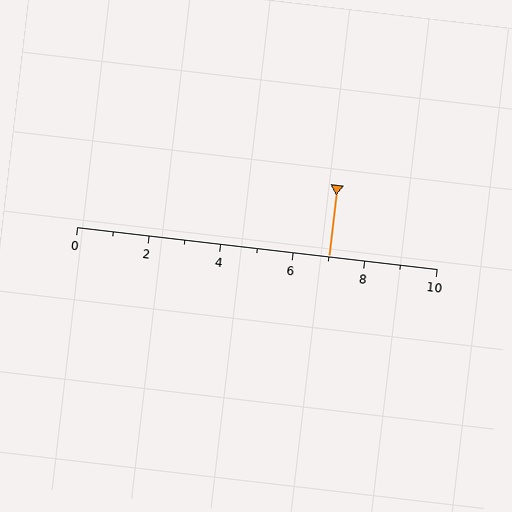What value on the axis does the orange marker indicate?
The marker indicates approximately 7.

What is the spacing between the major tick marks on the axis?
The major ticks are spaced 2 apart.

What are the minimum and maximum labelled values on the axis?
The axis runs from 0 to 10.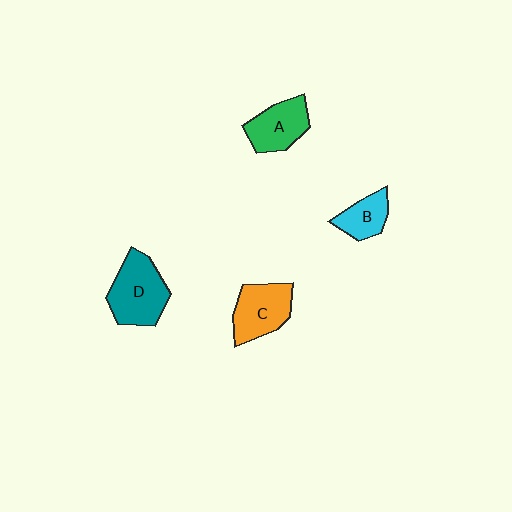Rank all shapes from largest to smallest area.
From largest to smallest: D (teal), C (orange), A (green), B (cyan).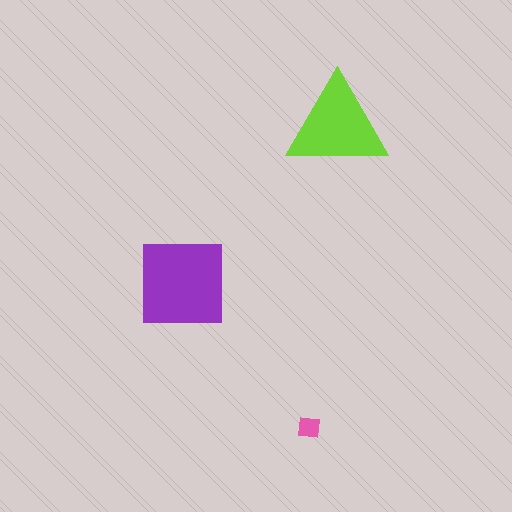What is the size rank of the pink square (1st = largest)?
3rd.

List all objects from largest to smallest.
The purple square, the lime triangle, the pink square.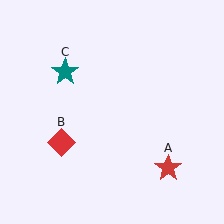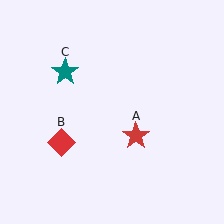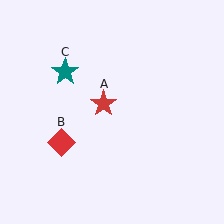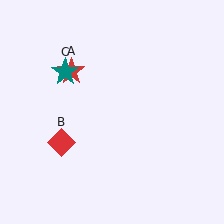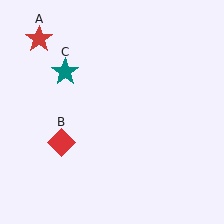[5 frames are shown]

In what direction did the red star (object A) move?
The red star (object A) moved up and to the left.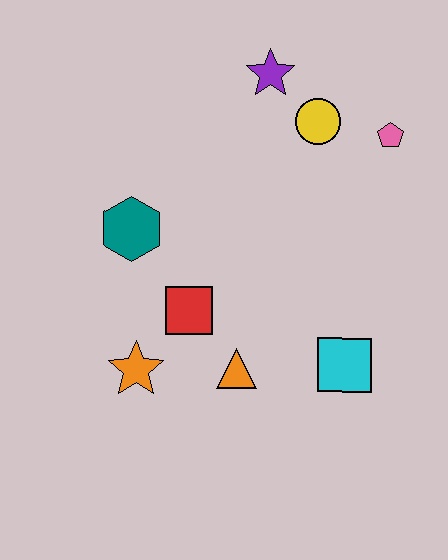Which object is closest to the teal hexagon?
The red square is closest to the teal hexagon.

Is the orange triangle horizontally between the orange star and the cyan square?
Yes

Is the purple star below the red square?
No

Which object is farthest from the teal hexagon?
The pink pentagon is farthest from the teal hexagon.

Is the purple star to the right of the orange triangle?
Yes